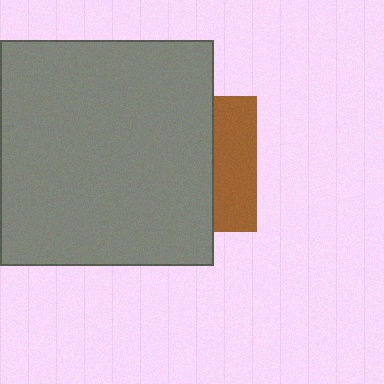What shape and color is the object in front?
The object in front is a gray rectangle.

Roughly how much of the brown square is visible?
A small part of it is visible (roughly 32%).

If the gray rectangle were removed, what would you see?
You would see the complete brown square.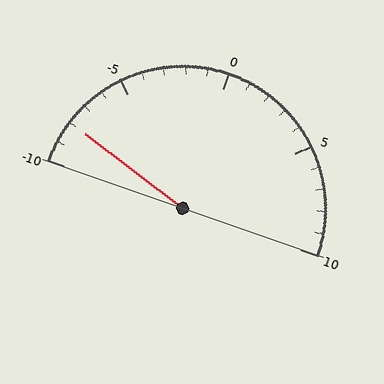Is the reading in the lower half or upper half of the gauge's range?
The reading is in the lower half of the range (-10 to 10).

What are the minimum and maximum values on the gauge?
The gauge ranges from -10 to 10.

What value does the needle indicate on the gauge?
The needle indicates approximately -8.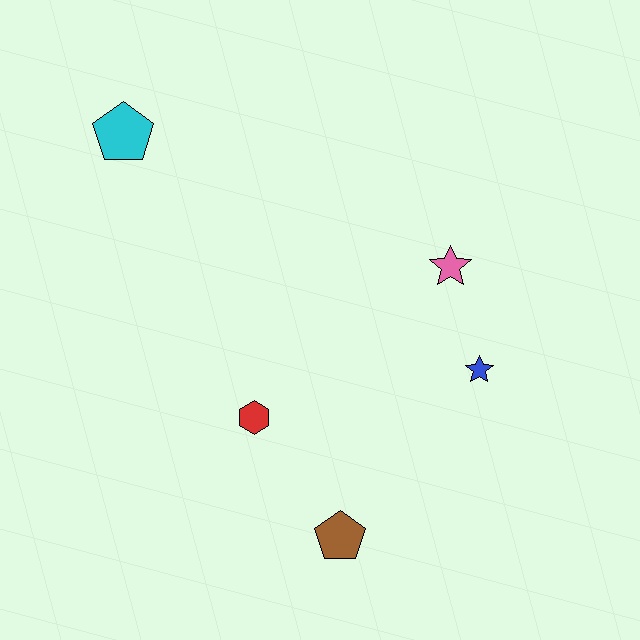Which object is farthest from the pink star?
The cyan pentagon is farthest from the pink star.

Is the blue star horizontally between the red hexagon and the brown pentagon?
No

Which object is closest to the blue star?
The pink star is closest to the blue star.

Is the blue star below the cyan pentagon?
Yes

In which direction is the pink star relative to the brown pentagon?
The pink star is above the brown pentagon.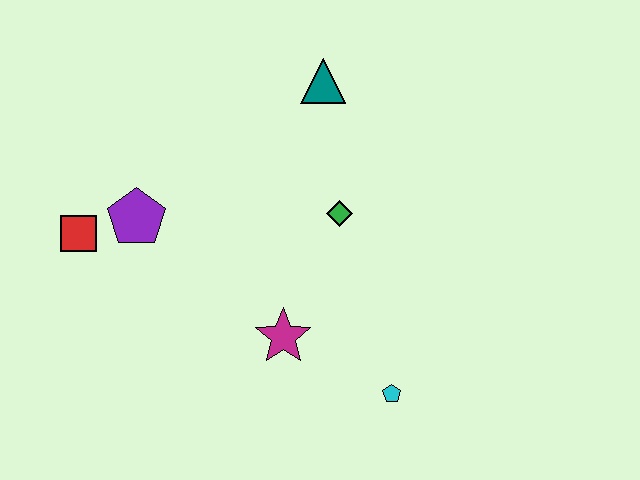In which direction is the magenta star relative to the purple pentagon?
The magenta star is to the right of the purple pentagon.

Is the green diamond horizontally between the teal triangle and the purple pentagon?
No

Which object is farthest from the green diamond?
The red square is farthest from the green diamond.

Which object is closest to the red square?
The purple pentagon is closest to the red square.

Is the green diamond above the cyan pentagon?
Yes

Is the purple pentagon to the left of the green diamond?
Yes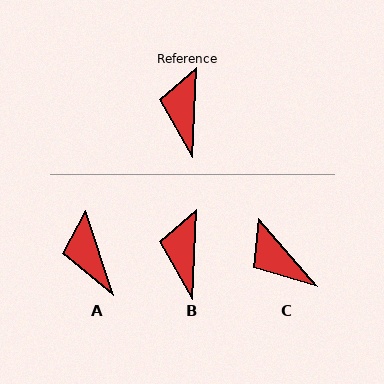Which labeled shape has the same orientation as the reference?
B.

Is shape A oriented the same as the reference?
No, it is off by about 21 degrees.